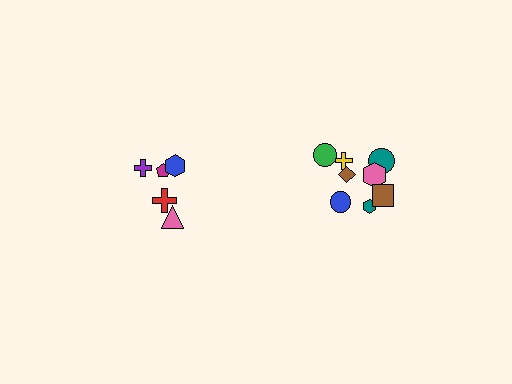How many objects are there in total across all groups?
There are 13 objects.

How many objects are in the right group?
There are 8 objects.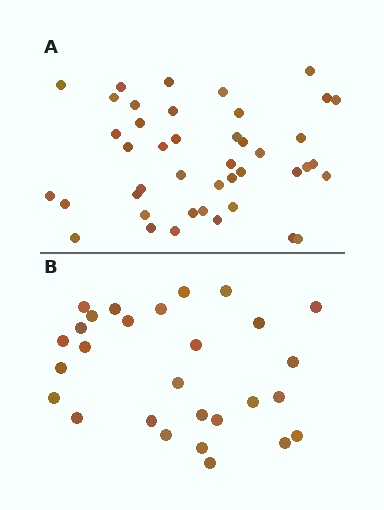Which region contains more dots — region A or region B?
Region A (the top region) has more dots.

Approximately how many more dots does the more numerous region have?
Region A has approximately 15 more dots than region B.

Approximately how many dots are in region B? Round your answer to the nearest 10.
About 30 dots. (The exact count is 28, which rounds to 30.)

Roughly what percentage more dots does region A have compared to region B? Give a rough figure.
About 55% more.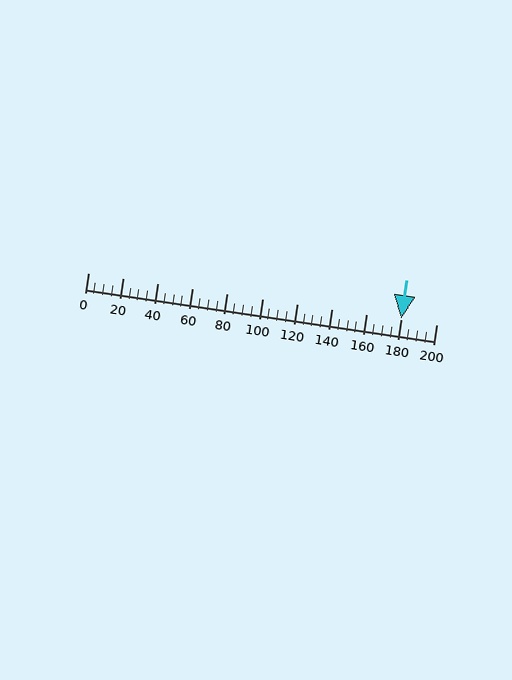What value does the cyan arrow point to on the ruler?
The cyan arrow points to approximately 180.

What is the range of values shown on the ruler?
The ruler shows values from 0 to 200.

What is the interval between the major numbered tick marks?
The major tick marks are spaced 20 units apart.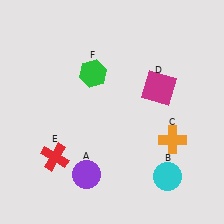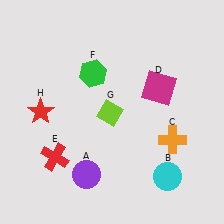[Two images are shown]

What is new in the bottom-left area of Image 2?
A lime diamond (G) was added in the bottom-left area of Image 2.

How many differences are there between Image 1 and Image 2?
There are 2 differences between the two images.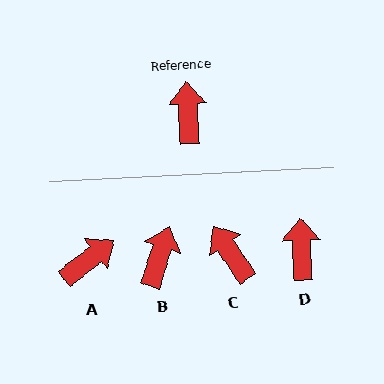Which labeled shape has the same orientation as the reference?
D.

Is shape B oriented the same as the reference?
No, it is off by about 20 degrees.